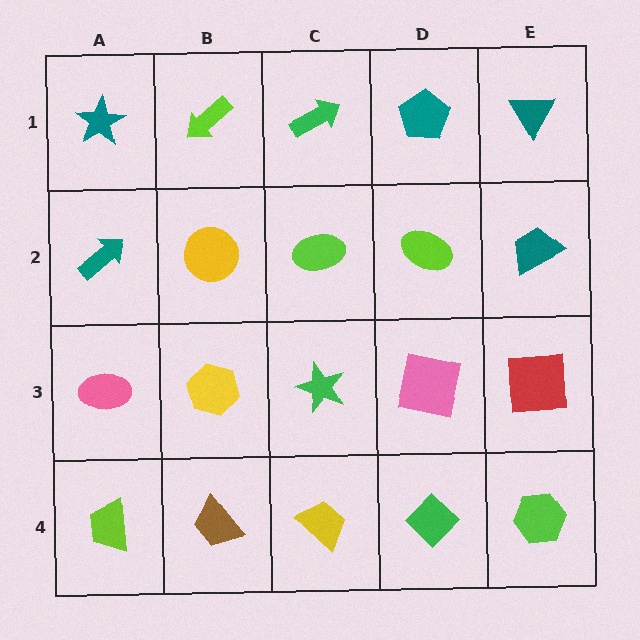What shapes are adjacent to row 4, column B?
A yellow hexagon (row 3, column B), a lime trapezoid (row 4, column A), a yellow trapezoid (row 4, column C).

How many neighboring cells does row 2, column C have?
4.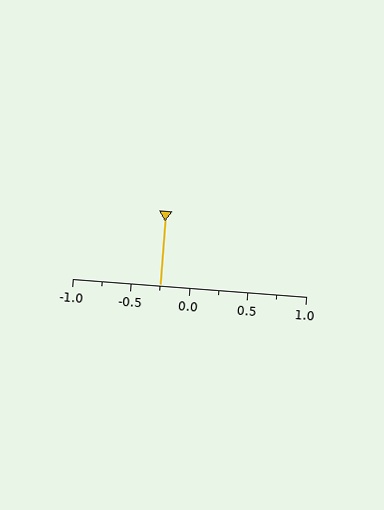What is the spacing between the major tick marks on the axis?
The major ticks are spaced 0.5 apart.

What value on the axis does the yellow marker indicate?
The marker indicates approximately -0.25.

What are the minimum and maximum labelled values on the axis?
The axis runs from -1.0 to 1.0.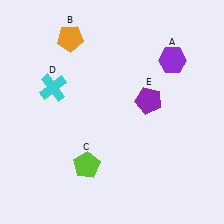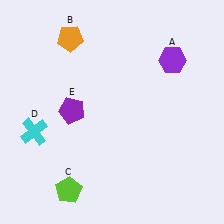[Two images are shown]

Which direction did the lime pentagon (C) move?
The lime pentagon (C) moved down.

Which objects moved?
The objects that moved are: the lime pentagon (C), the cyan cross (D), the purple pentagon (E).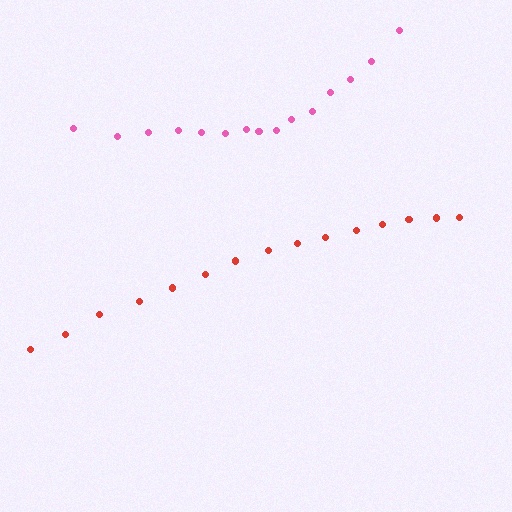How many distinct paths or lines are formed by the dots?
There are 2 distinct paths.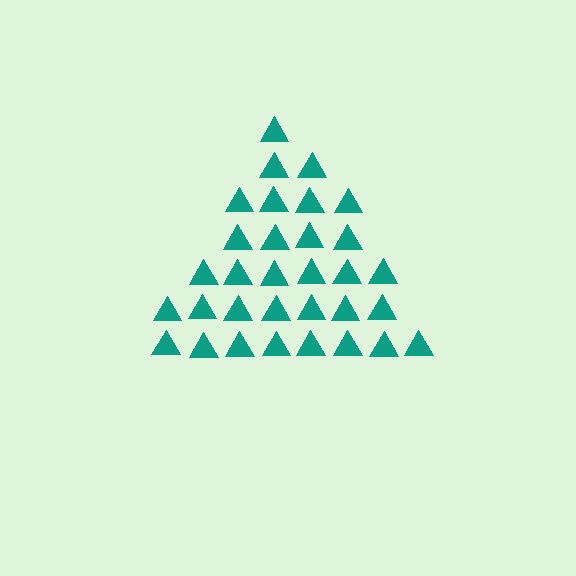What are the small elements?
The small elements are triangles.